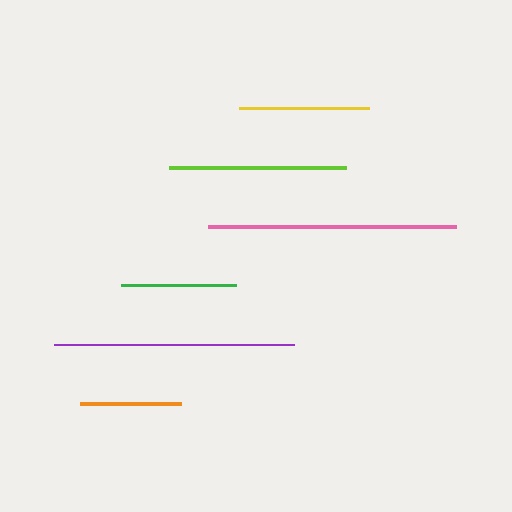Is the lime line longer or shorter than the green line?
The lime line is longer than the green line.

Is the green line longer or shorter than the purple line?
The purple line is longer than the green line.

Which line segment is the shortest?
The orange line is the shortest at approximately 101 pixels.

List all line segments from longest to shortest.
From longest to shortest: pink, purple, lime, yellow, green, orange.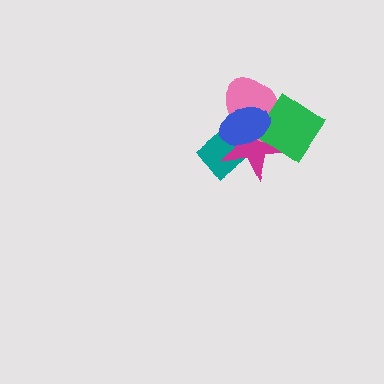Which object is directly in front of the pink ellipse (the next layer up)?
The green diamond is directly in front of the pink ellipse.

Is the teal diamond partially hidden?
Yes, it is partially covered by another shape.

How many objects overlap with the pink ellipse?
4 objects overlap with the pink ellipse.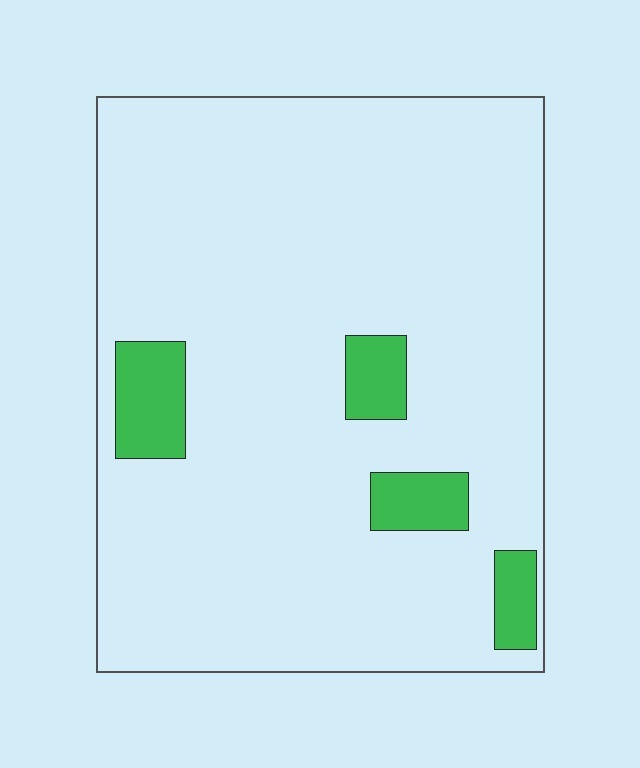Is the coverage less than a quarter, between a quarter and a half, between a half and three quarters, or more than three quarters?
Less than a quarter.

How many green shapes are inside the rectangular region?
4.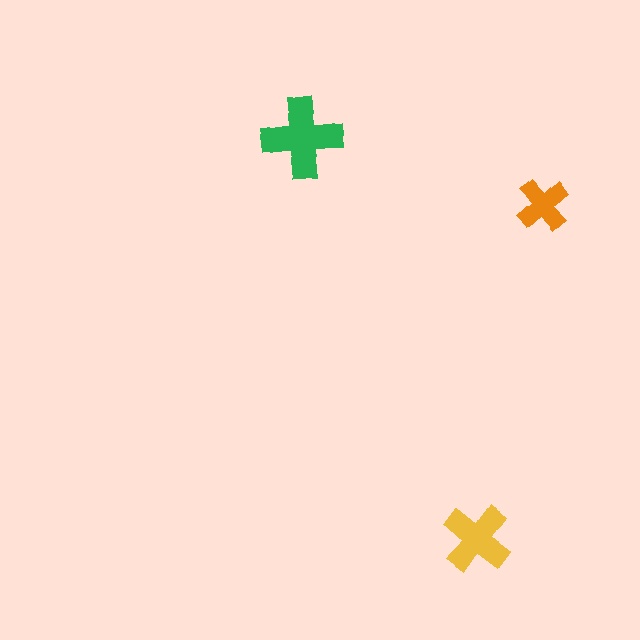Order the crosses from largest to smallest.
the green one, the yellow one, the orange one.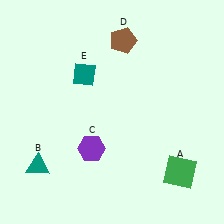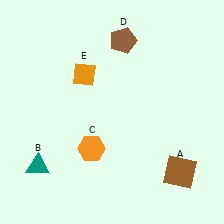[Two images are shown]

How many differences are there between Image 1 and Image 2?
There are 3 differences between the two images.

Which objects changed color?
A changed from green to brown. C changed from purple to orange. E changed from teal to orange.